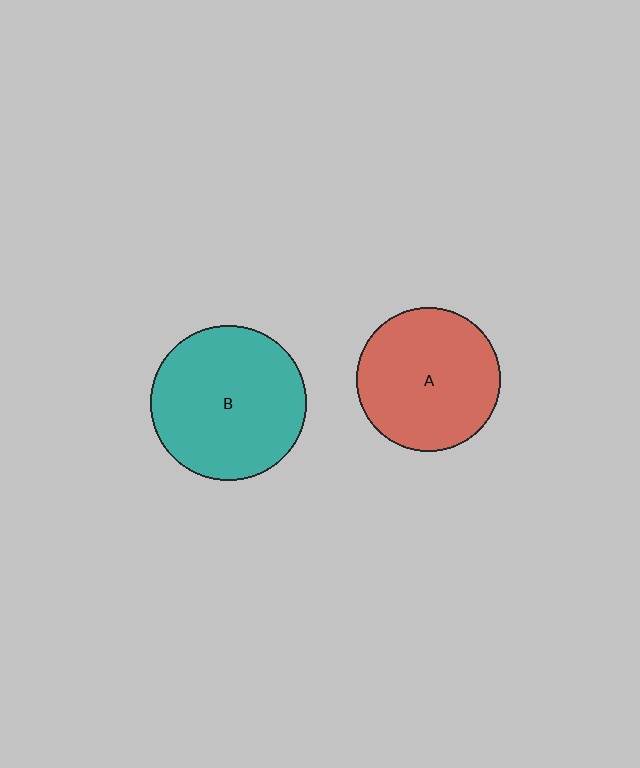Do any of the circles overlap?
No, none of the circles overlap.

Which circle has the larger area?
Circle B (teal).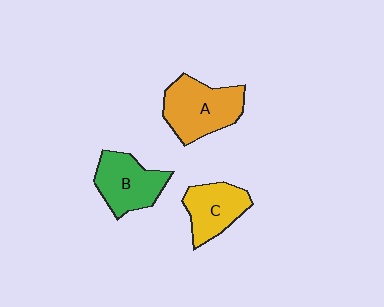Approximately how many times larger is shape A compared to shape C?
Approximately 1.4 times.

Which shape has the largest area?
Shape A (orange).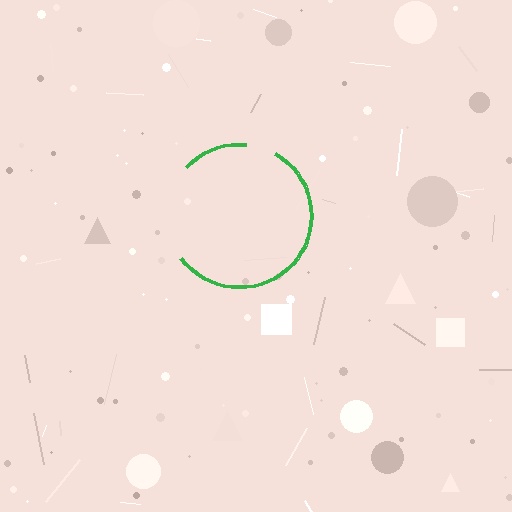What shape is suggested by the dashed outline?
The dashed outline suggests a circle.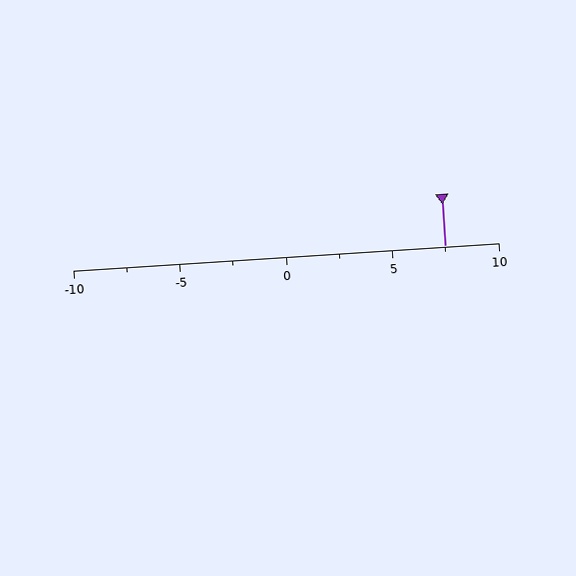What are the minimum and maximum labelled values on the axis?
The axis runs from -10 to 10.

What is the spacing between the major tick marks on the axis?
The major ticks are spaced 5 apart.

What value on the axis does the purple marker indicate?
The marker indicates approximately 7.5.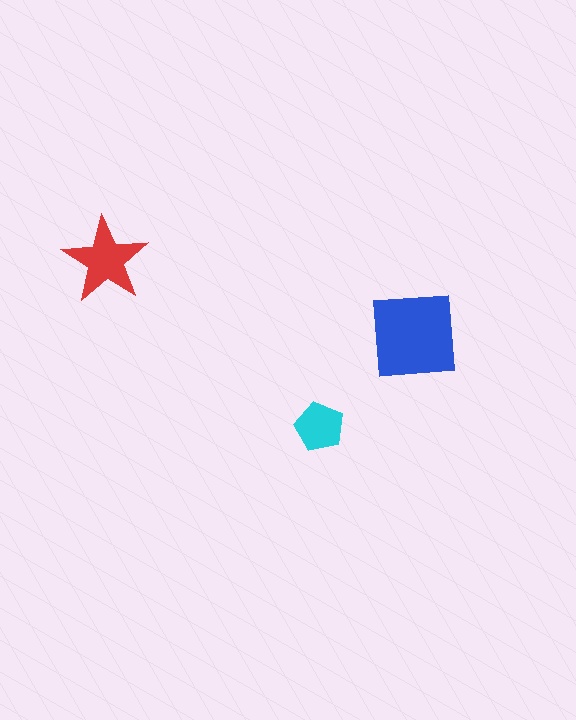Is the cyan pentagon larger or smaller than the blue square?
Smaller.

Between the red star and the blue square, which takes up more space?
The blue square.